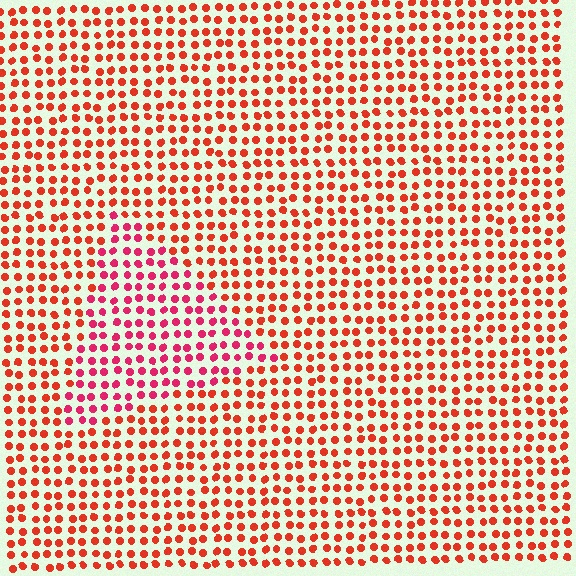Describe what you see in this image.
The image is filled with small red elements in a uniform arrangement. A triangle-shaped region is visible where the elements are tinted to a slightly different hue, forming a subtle color boundary.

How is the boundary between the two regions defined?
The boundary is defined purely by a slight shift in hue (about 28 degrees). Spacing, size, and orientation are identical on both sides.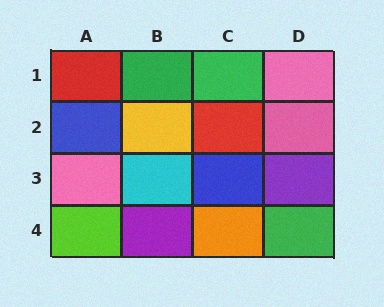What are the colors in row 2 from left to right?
Blue, yellow, red, pink.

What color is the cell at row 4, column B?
Purple.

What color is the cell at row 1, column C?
Green.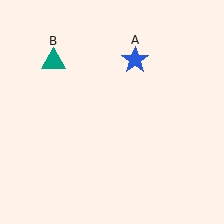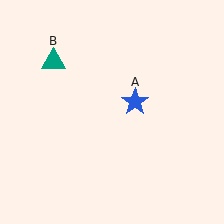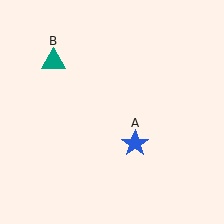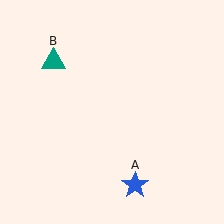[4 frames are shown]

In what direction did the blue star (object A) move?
The blue star (object A) moved down.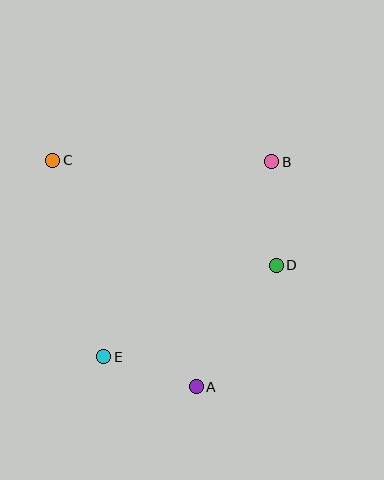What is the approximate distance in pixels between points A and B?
The distance between A and B is approximately 237 pixels.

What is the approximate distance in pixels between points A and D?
The distance between A and D is approximately 145 pixels.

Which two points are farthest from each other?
Points A and C are farthest from each other.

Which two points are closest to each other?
Points A and E are closest to each other.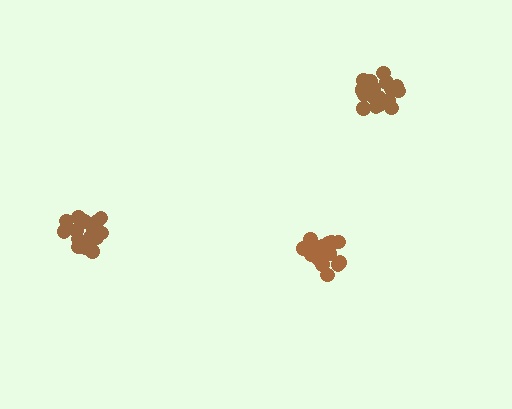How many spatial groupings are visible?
There are 3 spatial groupings.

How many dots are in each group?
Group 1: 19 dots, Group 2: 16 dots, Group 3: 21 dots (56 total).